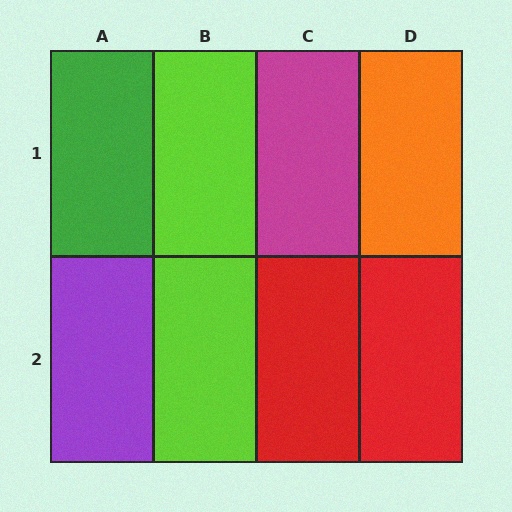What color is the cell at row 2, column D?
Red.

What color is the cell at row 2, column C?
Red.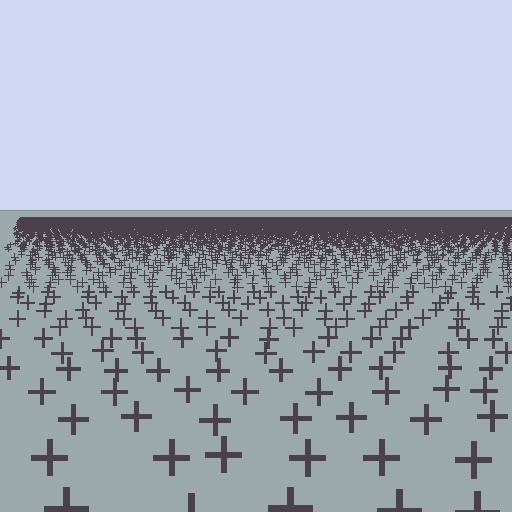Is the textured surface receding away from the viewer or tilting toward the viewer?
The surface is receding away from the viewer. Texture elements get smaller and denser toward the top.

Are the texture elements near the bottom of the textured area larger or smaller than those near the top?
Larger. Near the bottom, elements are closer to the viewer and appear at a bigger on-screen size.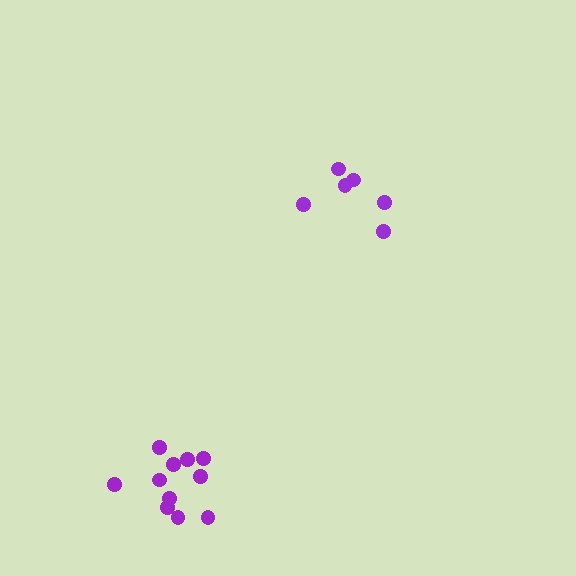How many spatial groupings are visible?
There are 2 spatial groupings.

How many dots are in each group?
Group 1: 11 dots, Group 2: 6 dots (17 total).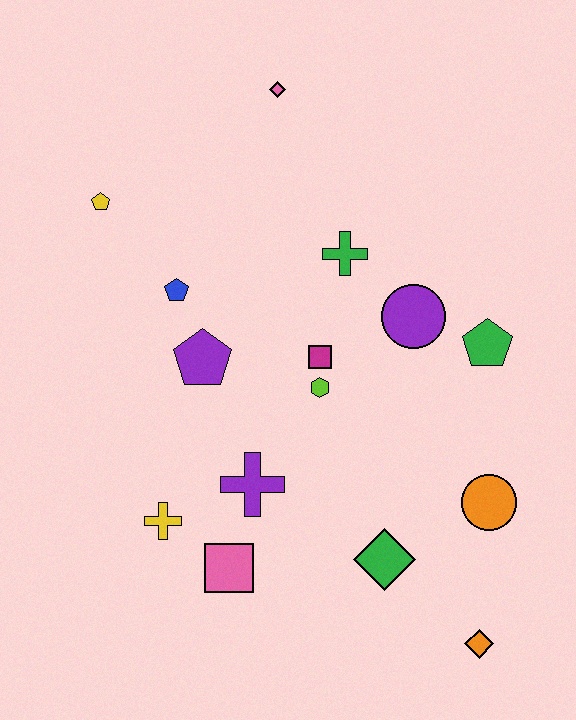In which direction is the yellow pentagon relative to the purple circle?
The yellow pentagon is to the left of the purple circle.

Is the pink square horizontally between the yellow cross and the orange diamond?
Yes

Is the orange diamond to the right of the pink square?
Yes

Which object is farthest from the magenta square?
The orange diamond is farthest from the magenta square.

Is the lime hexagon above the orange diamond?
Yes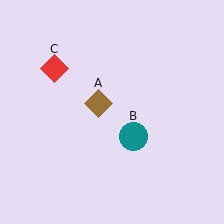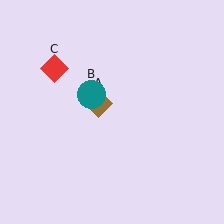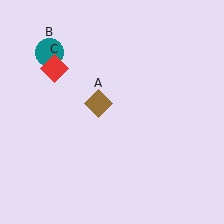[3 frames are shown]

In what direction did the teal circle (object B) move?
The teal circle (object B) moved up and to the left.